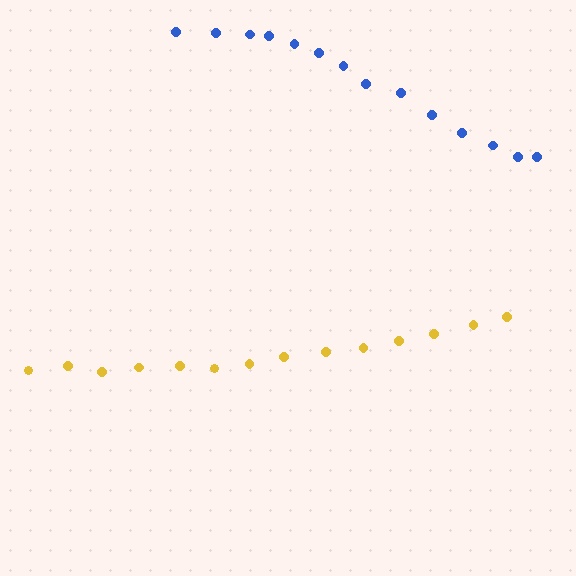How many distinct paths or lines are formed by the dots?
There are 2 distinct paths.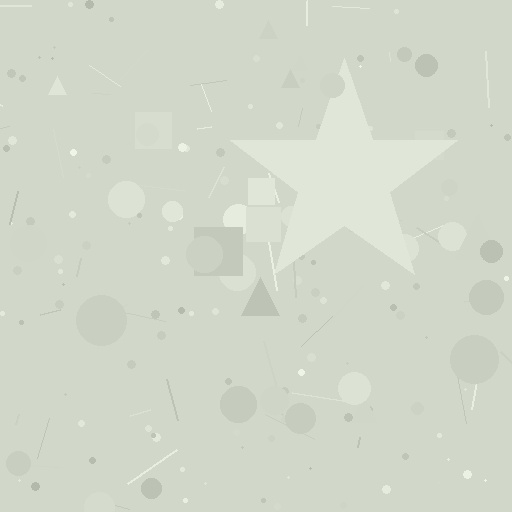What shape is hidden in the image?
A star is hidden in the image.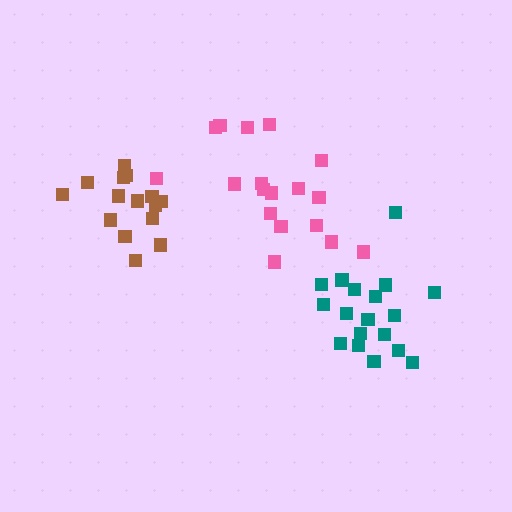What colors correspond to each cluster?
The clusters are colored: pink, teal, brown.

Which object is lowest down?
The teal cluster is bottommost.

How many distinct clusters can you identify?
There are 3 distinct clusters.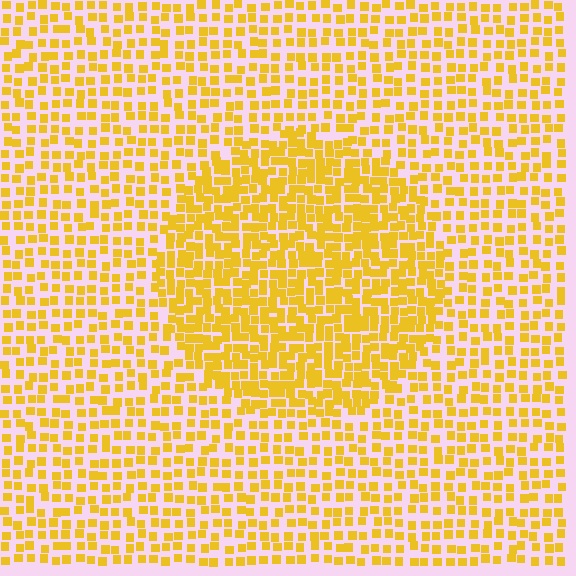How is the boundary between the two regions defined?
The boundary is defined by a change in element density (approximately 1.8x ratio). All elements are the same color, size, and shape.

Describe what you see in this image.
The image contains small yellow elements arranged at two different densities. A circle-shaped region is visible where the elements are more densely packed than the surrounding area.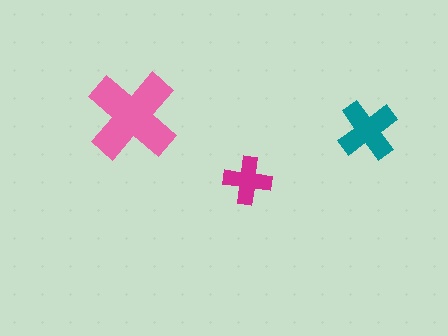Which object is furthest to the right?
The teal cross is rightmost.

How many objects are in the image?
There are 3 objects in the image.